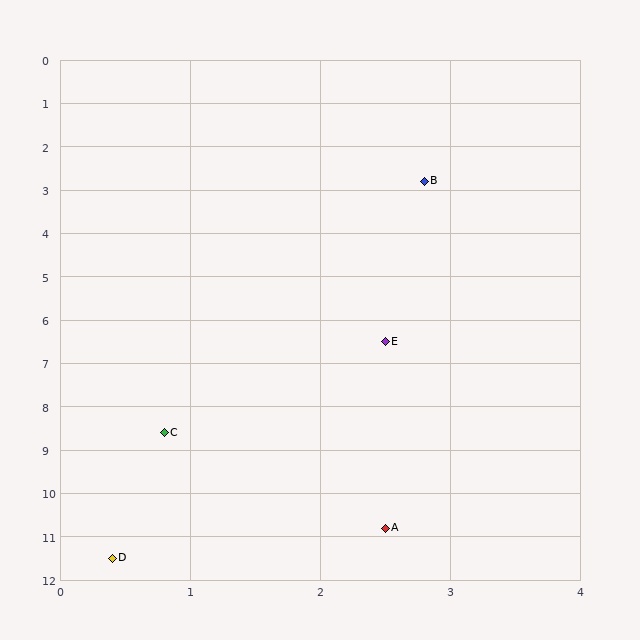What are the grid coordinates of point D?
Point D is at approximately (0.4, 11.5).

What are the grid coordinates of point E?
Point E is at approximately (2.5, 6.5).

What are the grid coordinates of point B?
Point B is at approximately (2.8, 2.8).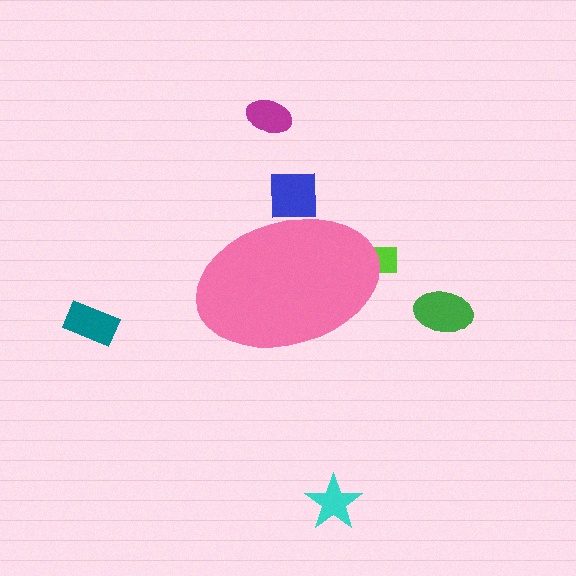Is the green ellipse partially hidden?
No, the green ellipse is fully visible.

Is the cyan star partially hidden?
No, the cyan star is fully visible.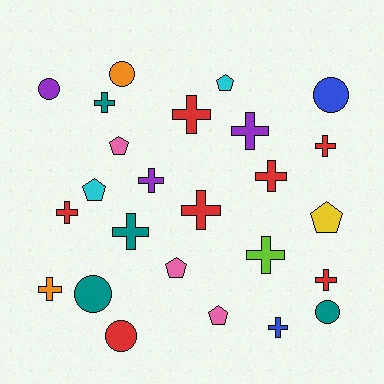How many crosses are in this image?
There are 13 crosses.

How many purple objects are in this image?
There are 3 purple objects.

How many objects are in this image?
There are 25 objects.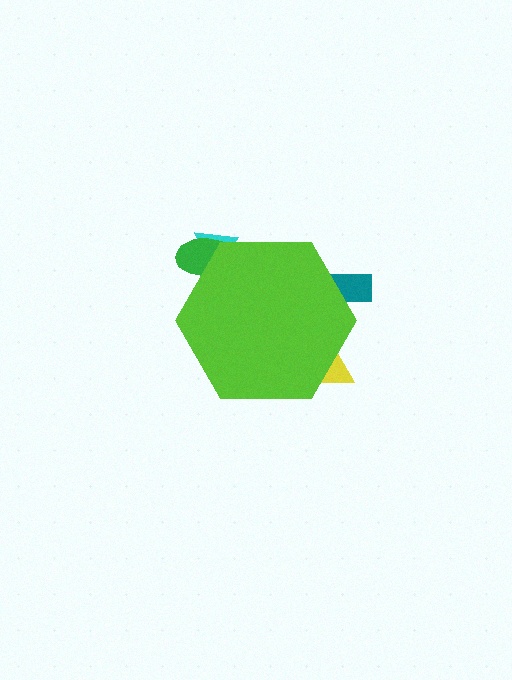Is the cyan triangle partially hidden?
Yes, the cyan triangle is partially hidden behind the lime hexagon.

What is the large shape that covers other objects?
A lime hexagon.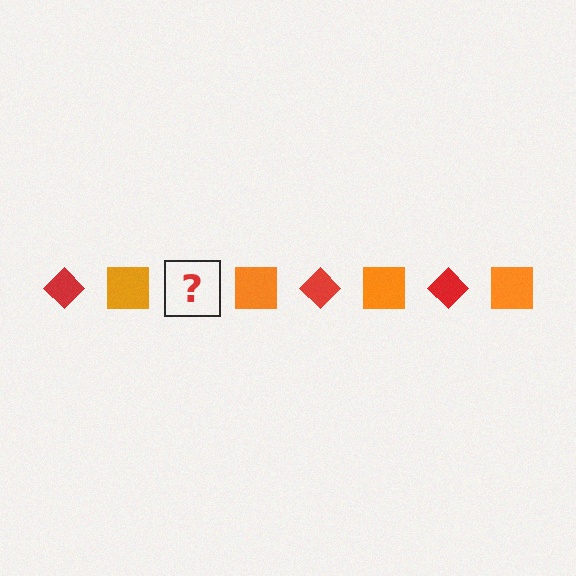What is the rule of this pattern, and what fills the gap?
The rule is that the pattern alternates between red diamond and orange square. The gap should be filled with a red diamond.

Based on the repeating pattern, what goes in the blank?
The blank should be a red diamond.